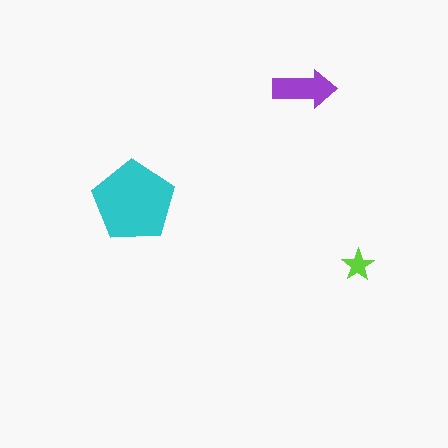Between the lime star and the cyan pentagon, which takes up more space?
The cyan pentagon.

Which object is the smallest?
The lime star.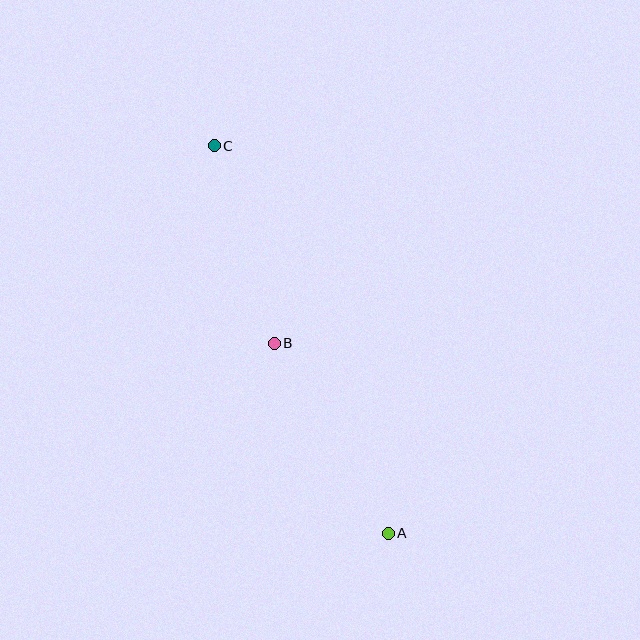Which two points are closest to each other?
Points B and C are closest to each other.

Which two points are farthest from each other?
Points A and C are farthest from each other.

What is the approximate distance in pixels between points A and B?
The distance between A and B is approximately 221 pixels.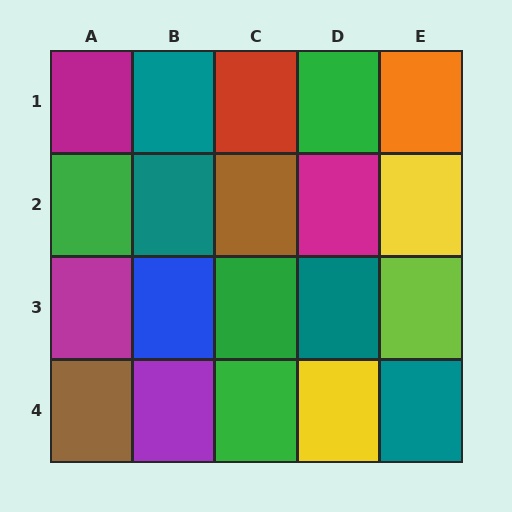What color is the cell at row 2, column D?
Magenta.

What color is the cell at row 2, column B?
Teal.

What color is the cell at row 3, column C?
Green.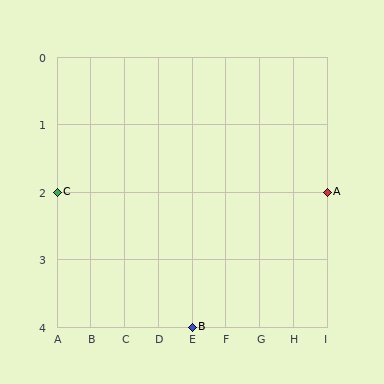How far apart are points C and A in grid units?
Points C and A are 8 columns apart.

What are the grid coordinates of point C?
Point C is at grid coordinates (A, 2).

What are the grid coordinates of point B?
Point B is at grid coordinates (E, 4).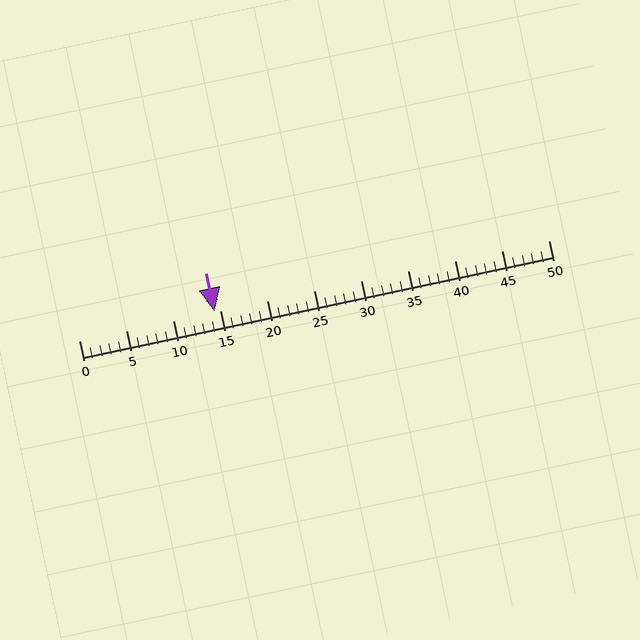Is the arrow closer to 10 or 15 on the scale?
The arrow is closer to 15.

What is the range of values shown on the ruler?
The ruler shows values from 0 to 50.